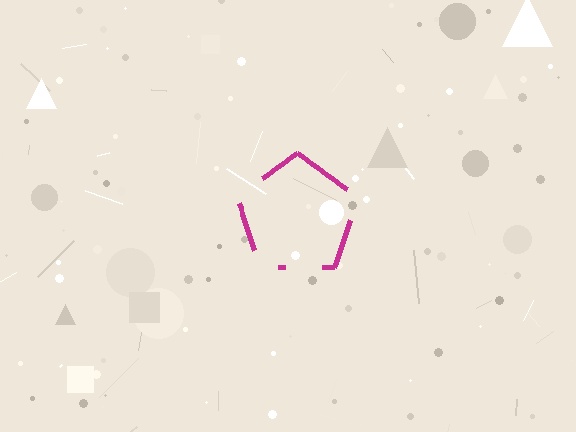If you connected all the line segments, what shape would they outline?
They would outline a pentagon.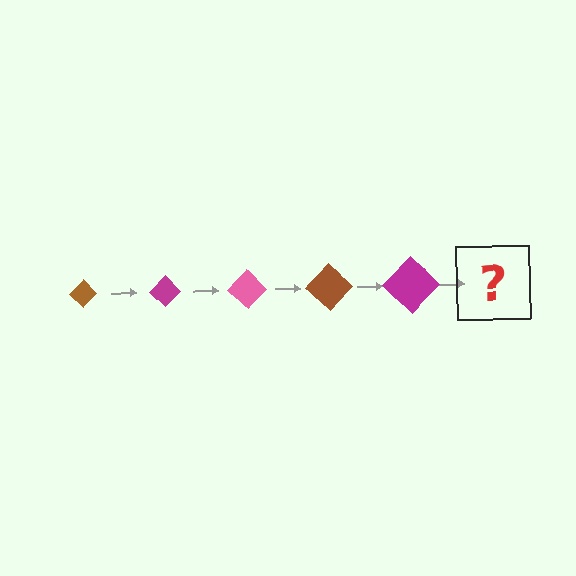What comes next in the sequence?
The next element should be a pink diamond, larger than the previous one.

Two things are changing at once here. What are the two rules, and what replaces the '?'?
The two rules are that the diamond grows larger each step and the color cycles through brown, magenta, and pink. The '?' should be a pink diamond, larger than the previous one.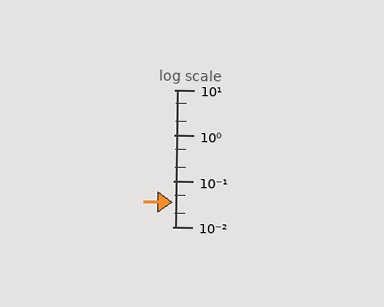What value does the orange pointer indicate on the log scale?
The pointer indicates approximately 0.035.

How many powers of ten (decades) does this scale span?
The scale spans 3 decades, from 0.01 to 10.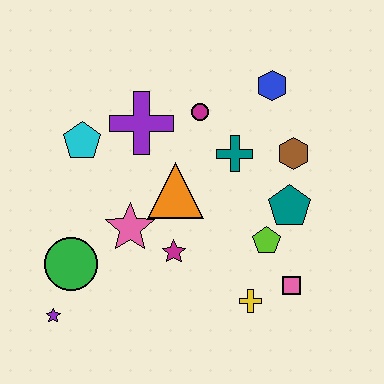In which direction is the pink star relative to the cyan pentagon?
The pink star is below the cyan pentagon.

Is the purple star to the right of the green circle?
No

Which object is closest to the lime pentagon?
The teal pentagon is closest to the lime pentagon.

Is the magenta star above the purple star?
Yes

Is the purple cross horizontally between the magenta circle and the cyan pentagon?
Yes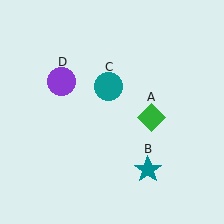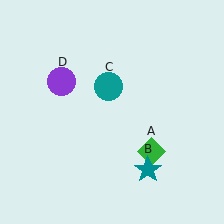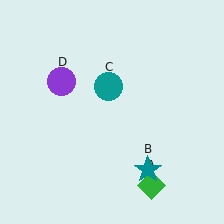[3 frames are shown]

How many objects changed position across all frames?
1 object changed position: green diamond (object A).